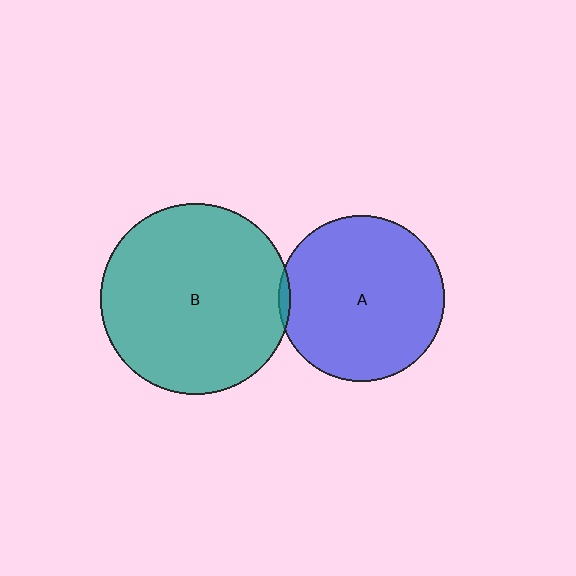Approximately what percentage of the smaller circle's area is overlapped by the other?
Approximately 5%.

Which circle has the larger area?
Circle B (teal).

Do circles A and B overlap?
Yes.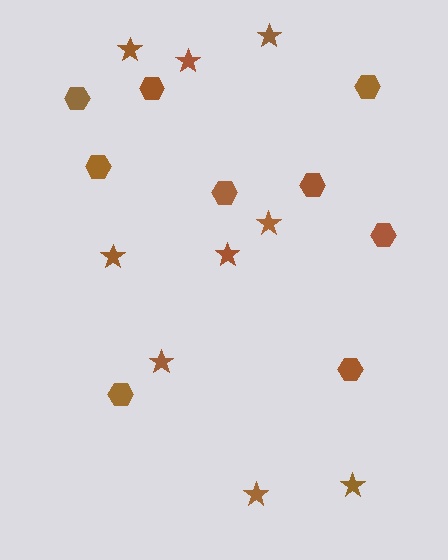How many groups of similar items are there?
There are 2 groups: one group of hexagons (9) and one group of stars (9).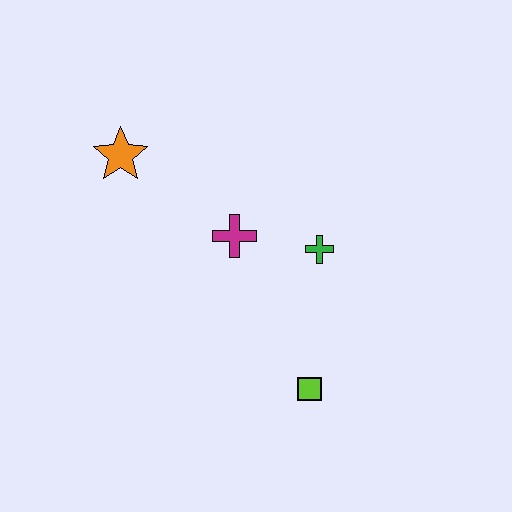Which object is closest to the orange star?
The magenta cross is closest to the orange star.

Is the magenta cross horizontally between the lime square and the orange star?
Yes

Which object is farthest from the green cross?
The orange star is farthest from the green cross.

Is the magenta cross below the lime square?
No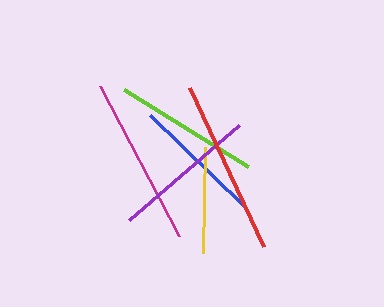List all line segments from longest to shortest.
From longest to shortest: red, magenta, purple, lime, blue, yellow.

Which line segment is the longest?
The red line is the longest at approximately 175 pixels.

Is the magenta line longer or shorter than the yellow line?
The magenta line is longer than the yellow line.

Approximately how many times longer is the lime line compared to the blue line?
The lime line is approximately 1.1 times the length of the blue line.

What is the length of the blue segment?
The blue segment is approximately 131 pixels long.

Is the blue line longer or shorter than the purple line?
The purple line is longer than the blue line.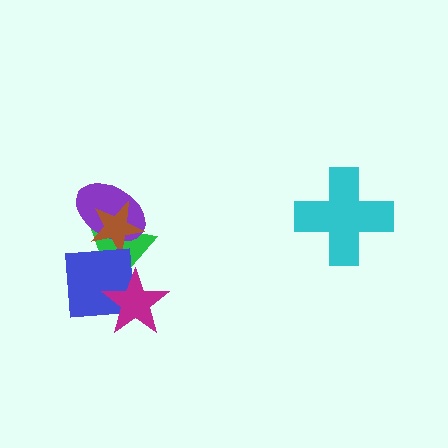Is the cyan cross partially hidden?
No, no other shape covers it.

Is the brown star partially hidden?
Yes, it is partially covered by another shape.